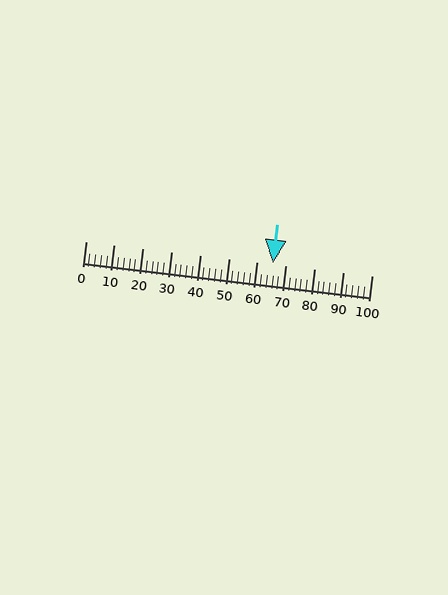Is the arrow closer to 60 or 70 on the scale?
The arrow is closer to 70.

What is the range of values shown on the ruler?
The ruler shows values from 0 to 100.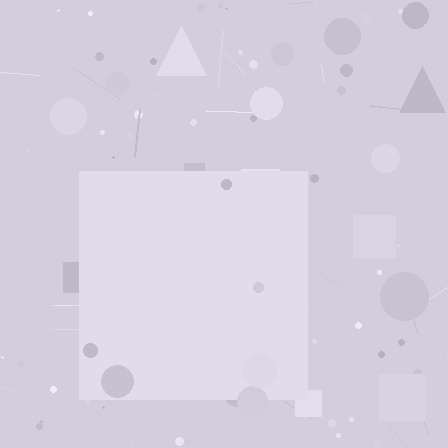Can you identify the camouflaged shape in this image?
The camouflaged shape is a square.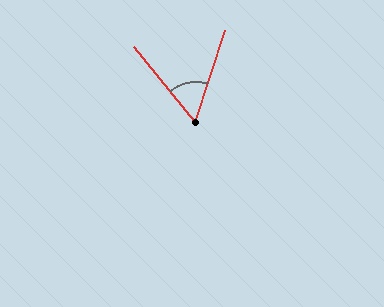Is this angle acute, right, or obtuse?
It is acute.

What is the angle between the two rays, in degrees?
Approximately 57 degrees.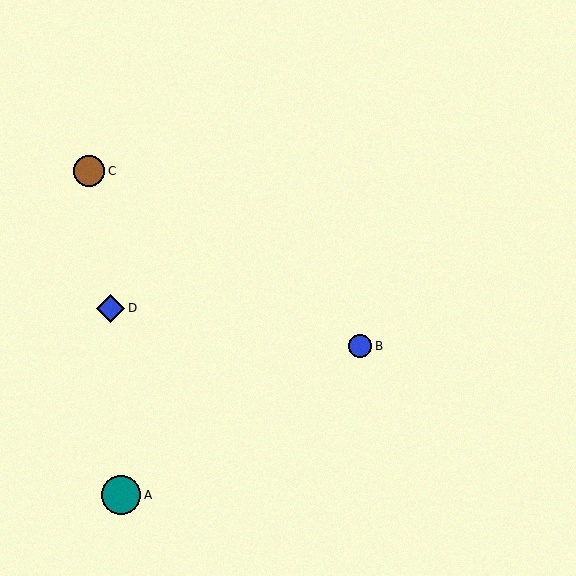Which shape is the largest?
The teal circle (labeled A) is the largest.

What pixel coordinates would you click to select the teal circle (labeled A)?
Click at (121, 495) to select the teal circle A.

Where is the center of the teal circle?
The center of the teal circle is at (121, 495).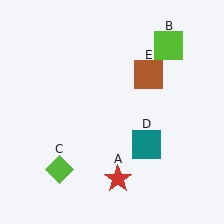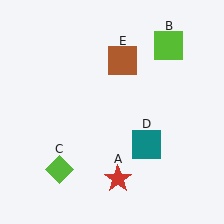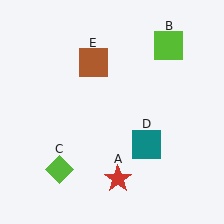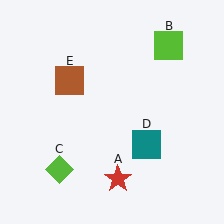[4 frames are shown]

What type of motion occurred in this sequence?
The brown square (object E) rotated counterclockwise around the center of the scene.